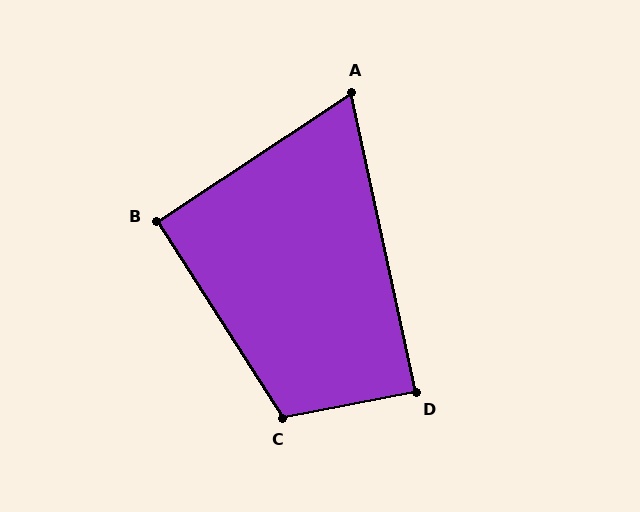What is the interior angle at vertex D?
Approximately 89 degrees (approximately right).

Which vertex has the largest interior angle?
C, at approximately 111 degrees.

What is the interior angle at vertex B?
Approximately 91 degrees (approximately right).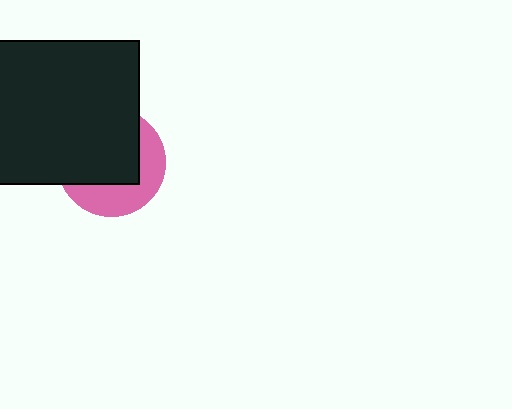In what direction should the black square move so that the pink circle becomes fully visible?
The black square should move toward the upper-left. That is the shortest direction to clear the overlap and leave the pink circle fully visible.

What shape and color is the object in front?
The object in front is a black square.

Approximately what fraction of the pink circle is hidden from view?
Roughly 61% of the pink circle is hidden behind the black square.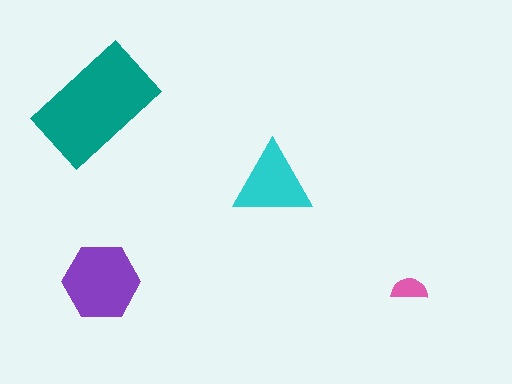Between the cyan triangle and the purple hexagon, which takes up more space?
The purple hexagon.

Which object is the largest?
The teal rectangle.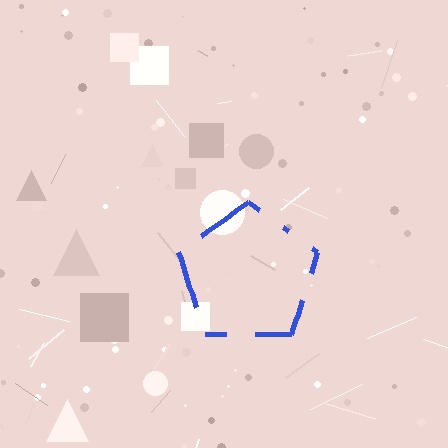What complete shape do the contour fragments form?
The contour fragments form a pentagon.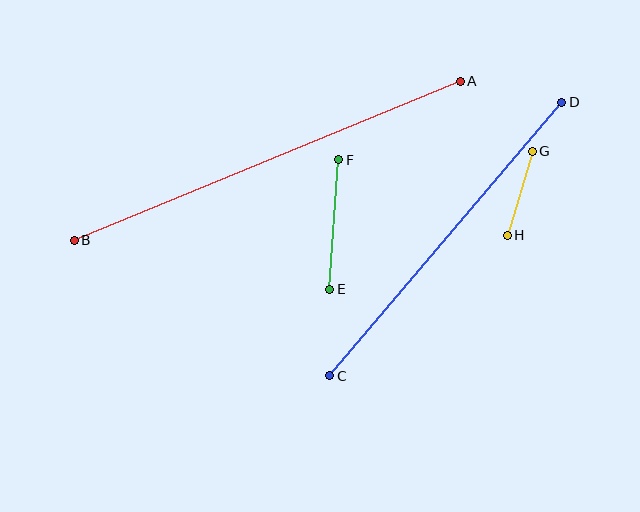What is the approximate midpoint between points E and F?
The midpoint is at approximately (334, 224) pixels.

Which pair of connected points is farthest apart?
Points A and B are farthest apart.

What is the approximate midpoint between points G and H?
The midpoint is at approximately (520, 193) pixels.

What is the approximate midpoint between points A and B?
The midpoint is at approximately (267, 161) pixels.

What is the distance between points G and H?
The distance is approximately 88 pixels.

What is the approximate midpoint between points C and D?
The midpoint is at approximately (446, 239) pixels.